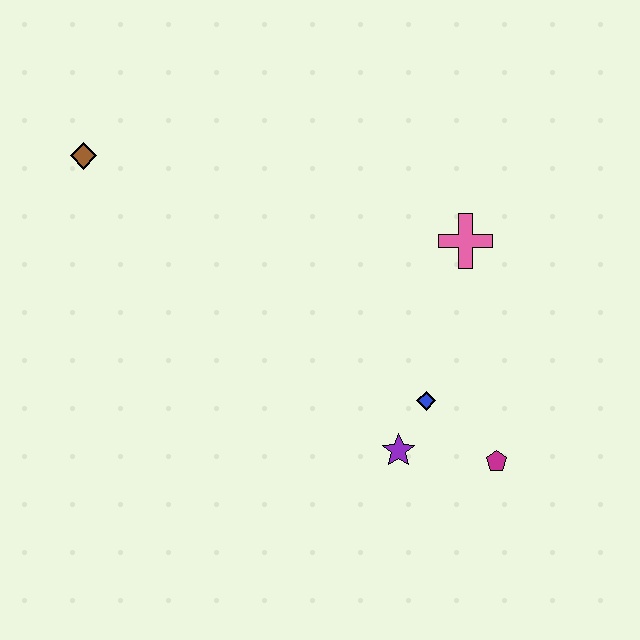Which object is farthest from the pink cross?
The brown diamond is farthest from the pink cross.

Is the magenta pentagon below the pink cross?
Yes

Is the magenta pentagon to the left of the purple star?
No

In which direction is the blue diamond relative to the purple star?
The blue diamond is above the purple star.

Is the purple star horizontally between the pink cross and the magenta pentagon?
No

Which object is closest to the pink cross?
The blue diamond is closest to the pink cross.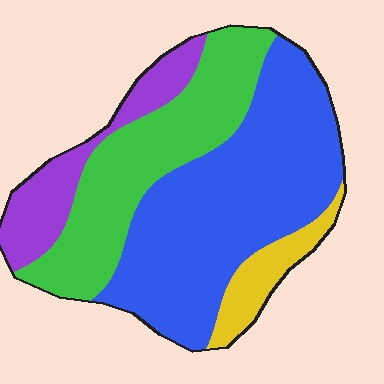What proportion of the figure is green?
Green takes up about one third (1/3) of the figure.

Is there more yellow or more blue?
Blue.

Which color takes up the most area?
Blue, at roughly 50%.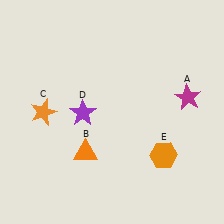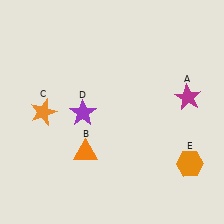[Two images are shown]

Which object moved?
The orange hexagon (E) moved right.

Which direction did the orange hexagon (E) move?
The orange hexagon (E) moved right.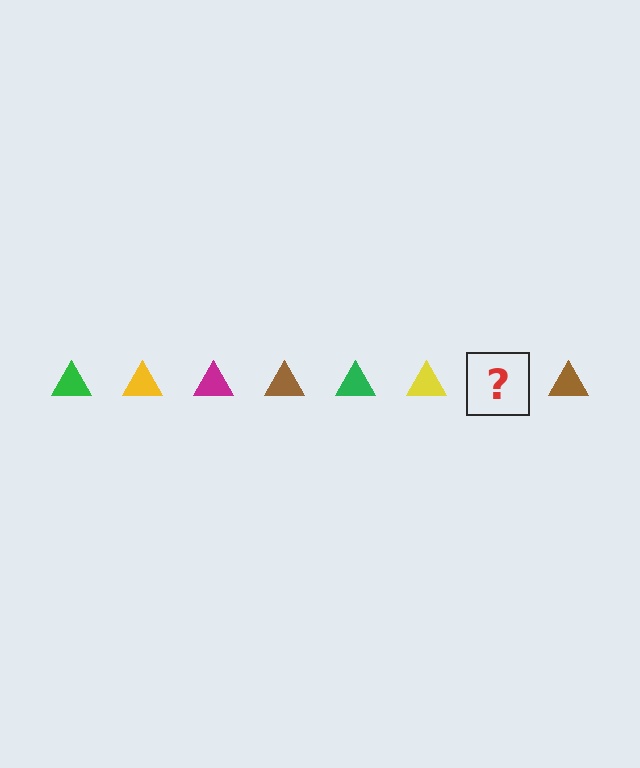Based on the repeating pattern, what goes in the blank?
The blank should be a magenta triangle.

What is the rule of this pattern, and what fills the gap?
The rule is that the pattern cycles through green, yellow, magenta, brown triangles. The gap should be filled with a magenta triangle.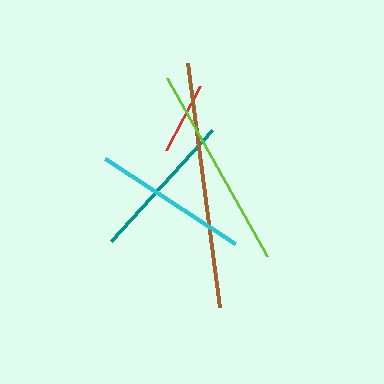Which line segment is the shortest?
The red line is the shortest at approximately 72 pixels.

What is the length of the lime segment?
The lime segment is approximately 204 pixels long.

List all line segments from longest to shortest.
From longest to shortest: brown, lime, cyan, teal, red.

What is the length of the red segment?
The red segment is approximately 72 pixels long.